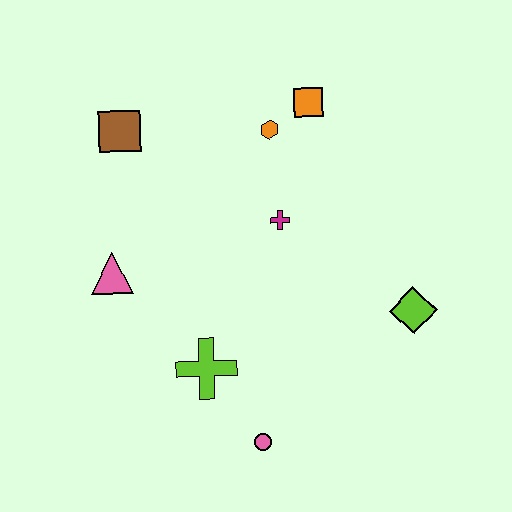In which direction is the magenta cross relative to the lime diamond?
The magenta cross is to the left of the lime diamond.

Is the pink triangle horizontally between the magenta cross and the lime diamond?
No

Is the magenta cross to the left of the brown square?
No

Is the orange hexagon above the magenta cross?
Yes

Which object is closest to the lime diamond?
The magenta cross is closest to the lime diamond.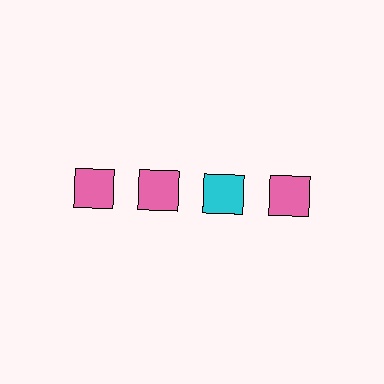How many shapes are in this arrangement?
There are 4 shapes arranged in a grid pattern.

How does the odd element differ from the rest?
It has a different color: cyan instead of pink.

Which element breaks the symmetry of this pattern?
The cyan square in the top row, center column breaks the symmetry. All other shapes are pink squares.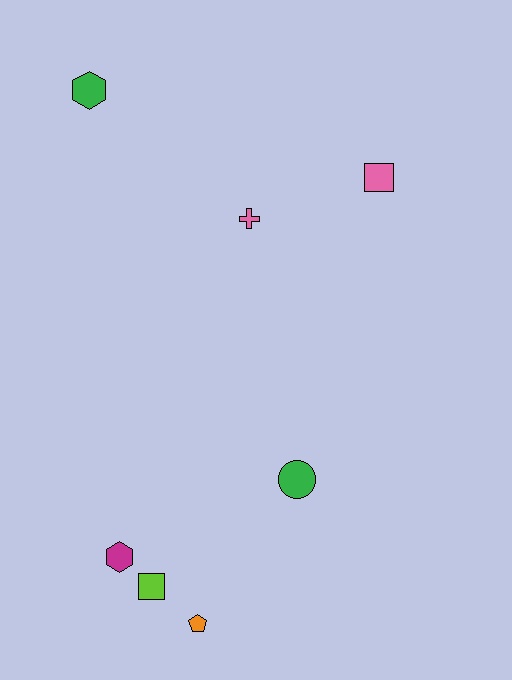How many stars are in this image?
There are no stars.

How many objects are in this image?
There are 7 objects.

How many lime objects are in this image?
There is 1 lime object.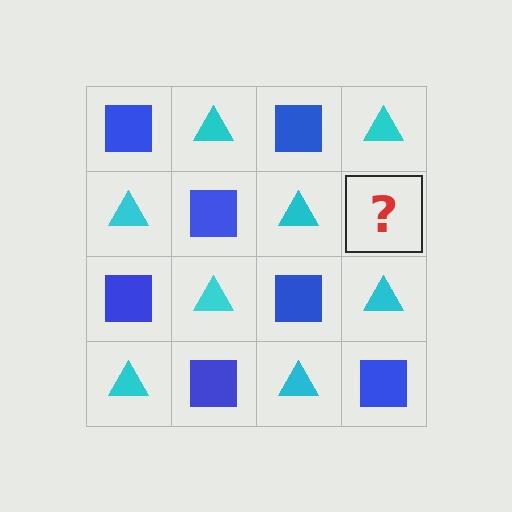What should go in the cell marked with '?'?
The missing cell should contain a blue square.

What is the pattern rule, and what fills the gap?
The rule is that it alternates blue square and cyan triangle in a checkerboard pattern. The gap should be filled with a blue square.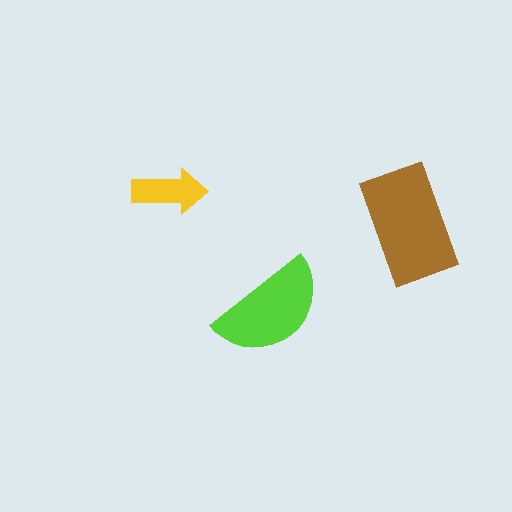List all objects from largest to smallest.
The brown rectangle, the lime semicircle, the yellow arrow.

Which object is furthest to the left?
The yellow arrow is leftmost.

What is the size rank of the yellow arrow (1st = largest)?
3rd.